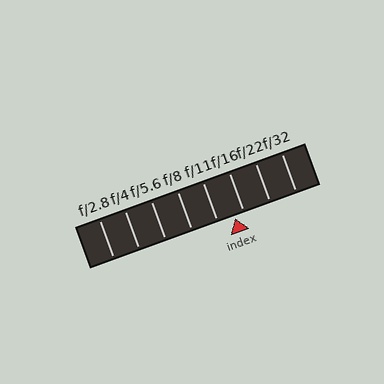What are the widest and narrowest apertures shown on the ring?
The widest aperture shown is f/2.8 and the narrowest is f/32.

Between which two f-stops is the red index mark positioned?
The index mark is between f/11 and f/16.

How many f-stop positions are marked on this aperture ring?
There are 8 f-stop positions marked.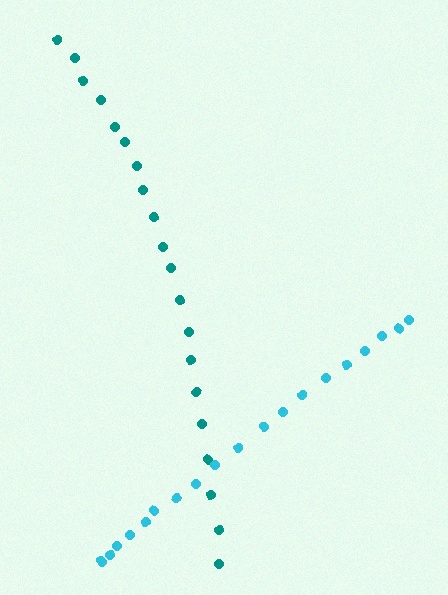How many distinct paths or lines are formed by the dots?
There are 2 distinct paths.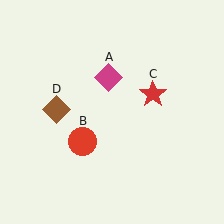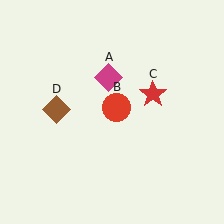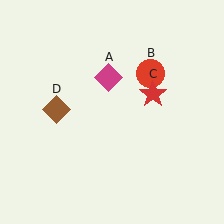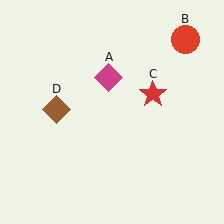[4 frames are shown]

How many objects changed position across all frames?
1 object changed position: red circle (object B).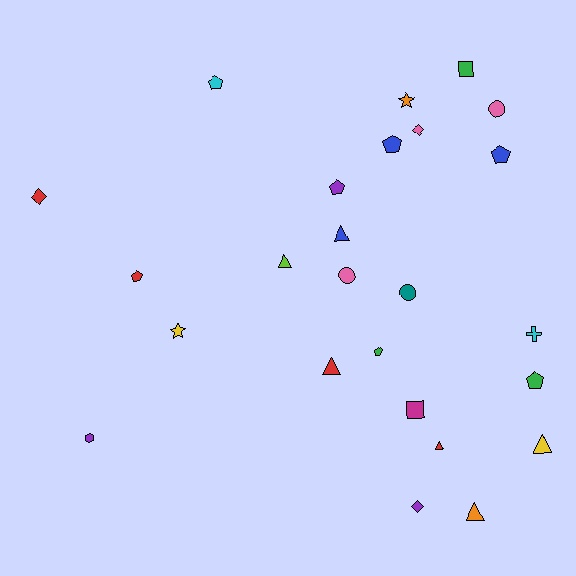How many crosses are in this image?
There is 1 cross.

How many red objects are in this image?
There are 4 red objects.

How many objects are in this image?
There are 25 objects.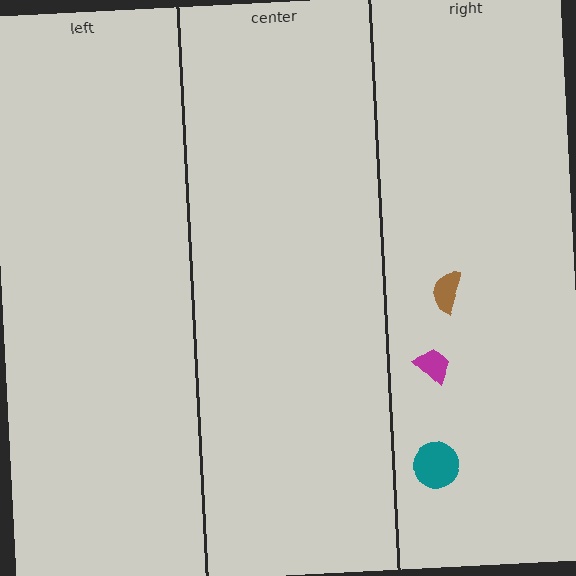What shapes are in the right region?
The magenta trapezoid, the teal circle, the brown semicircle.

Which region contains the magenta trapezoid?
The right region.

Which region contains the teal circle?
The right region.